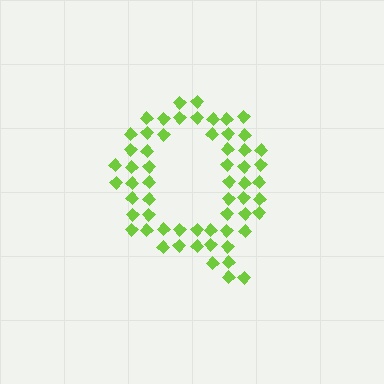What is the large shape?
The large shape is the letter Q.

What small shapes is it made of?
It is made of small diamonds.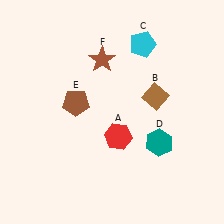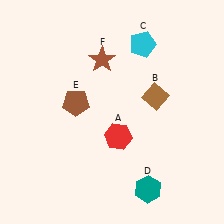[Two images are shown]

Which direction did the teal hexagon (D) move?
The teal hexagon (D) moved down.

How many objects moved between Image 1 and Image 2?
1 object moved between the two images.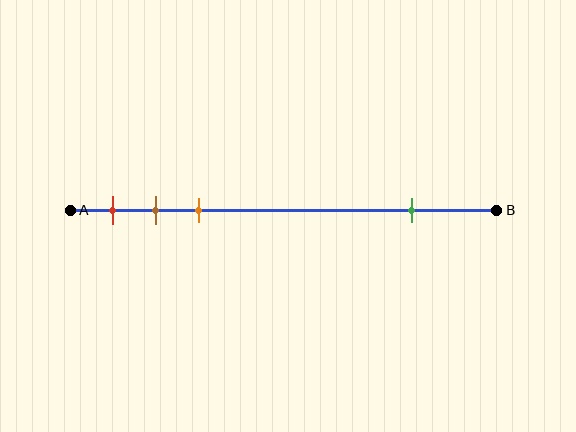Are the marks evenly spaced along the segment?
No, the marks are not evenly spaced.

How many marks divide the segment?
There are 4 marks dividing the segment.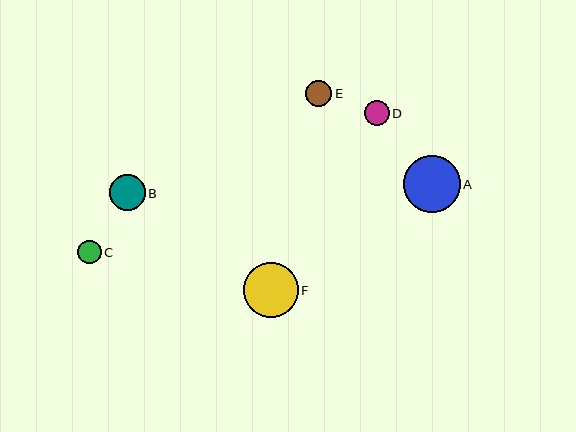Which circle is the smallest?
Circle C is the smallest with a size of approximately 24 pixels.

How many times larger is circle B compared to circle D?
Circle B is approximately 1.5 times the size of circle D.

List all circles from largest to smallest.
From largest to smallest: A, F, B, E, D, C.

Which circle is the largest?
Circle A is the largest with a size of approximately 57 pixels.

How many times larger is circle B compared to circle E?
Circle B is approximately 1.4 times the size of circle E.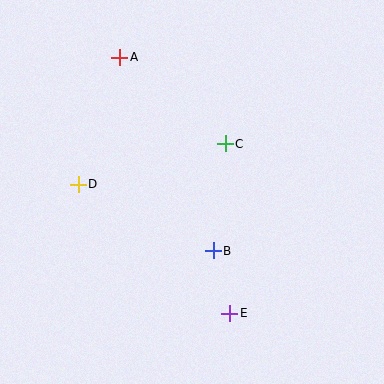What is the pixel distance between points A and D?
The distance between A and D is 134 pixels.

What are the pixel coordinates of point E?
Point E is at (230, 313).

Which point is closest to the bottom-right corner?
Point E is closest to the bottom-right corner.